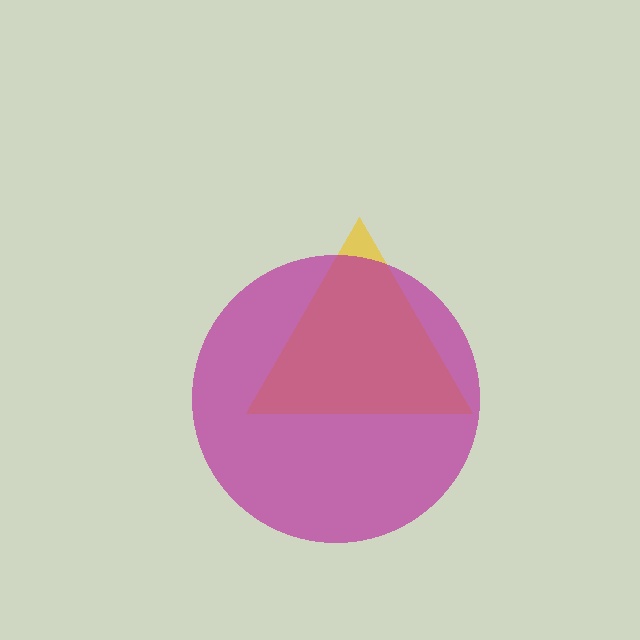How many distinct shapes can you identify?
There are 2 distinct shapes: a yellow triangle, a magenta circle.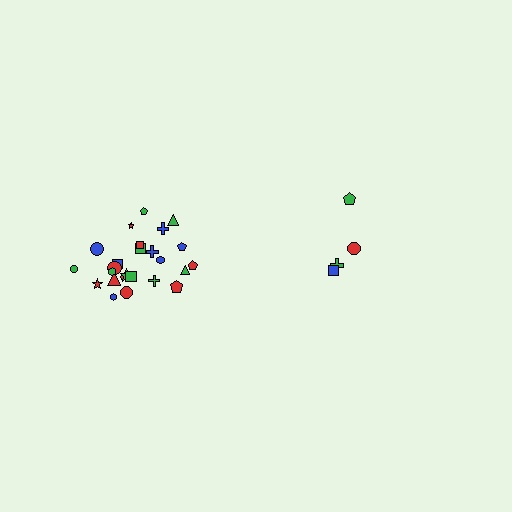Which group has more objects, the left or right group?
The left group.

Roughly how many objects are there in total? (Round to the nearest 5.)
Roughly 30 objects in total.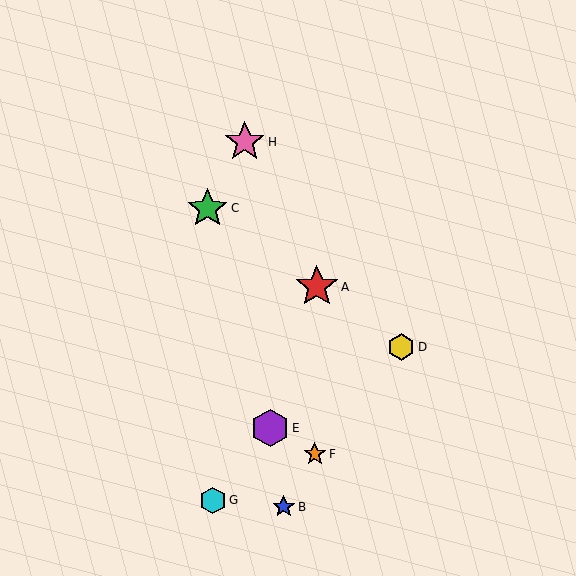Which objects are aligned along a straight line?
Objects A, C, D are aligned along a straight line.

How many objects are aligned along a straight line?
3 objects (A, C, D) are aligned along a straight line.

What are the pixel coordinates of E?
Object E is at (270, 428).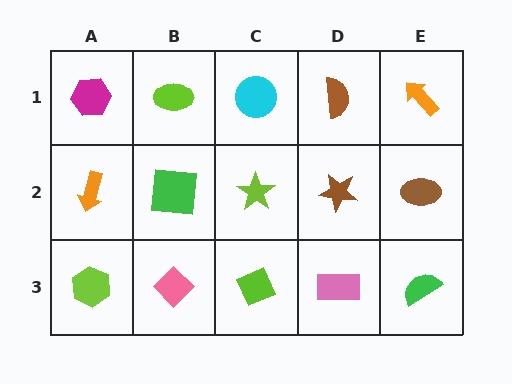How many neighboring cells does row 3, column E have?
2.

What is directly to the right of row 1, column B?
A cyan circle.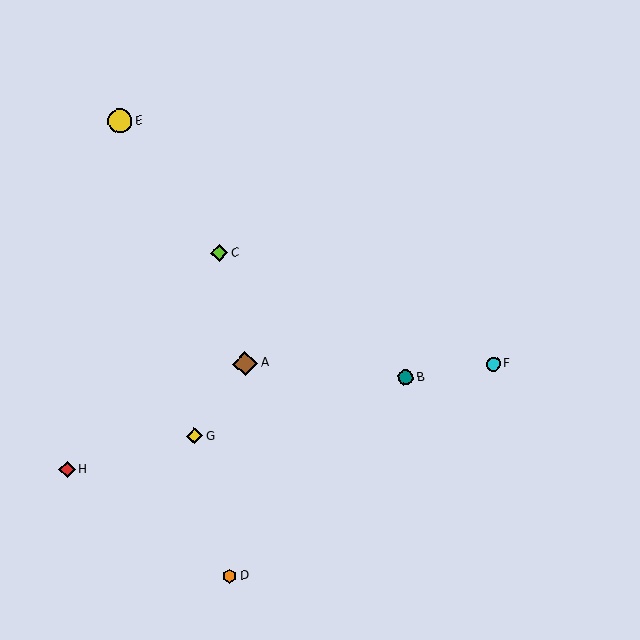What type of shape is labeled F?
Shape F is a cyan circle.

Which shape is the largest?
The brown diamond (labeled A) is the largest.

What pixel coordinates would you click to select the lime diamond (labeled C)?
Click at (219, 253) to select the lime diamond C.